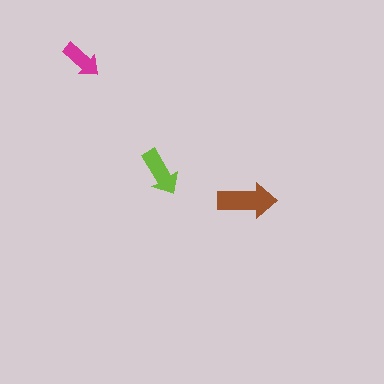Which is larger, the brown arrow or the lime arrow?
The brown one.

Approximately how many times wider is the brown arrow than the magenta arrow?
About 1.5 times wider.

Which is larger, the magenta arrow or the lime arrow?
The lime one.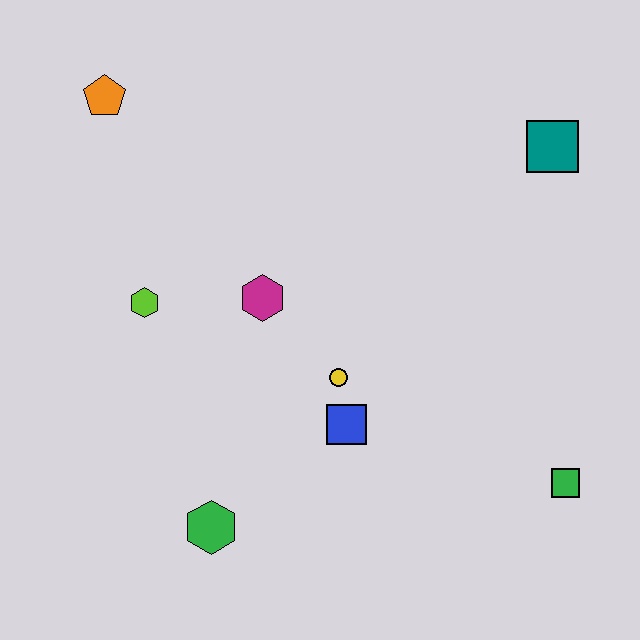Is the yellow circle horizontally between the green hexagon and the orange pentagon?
No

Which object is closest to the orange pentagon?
The lime hexagon is closest to the orange pentagon.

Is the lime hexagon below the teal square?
Yes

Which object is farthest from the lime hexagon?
The green square is farthest from the lime hexagon.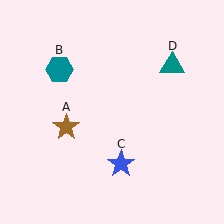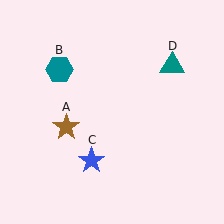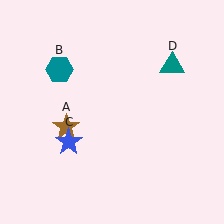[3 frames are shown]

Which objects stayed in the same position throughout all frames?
Brown star (object A) and teal hexagon (object B) and teal triangle (object D) remained stationary.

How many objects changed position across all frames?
1 object changed position: blue star (object C).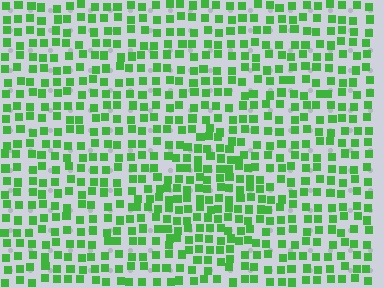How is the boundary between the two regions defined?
The boundary is defined by a change in element density (approximately 1.5x ratio). All elements are the same color, size, and shape.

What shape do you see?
I see a diamond.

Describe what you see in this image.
The image contains small green elements arranged at two different densities. A diamond-shaped region is visible where the elements are more densely packed than the surrounding area.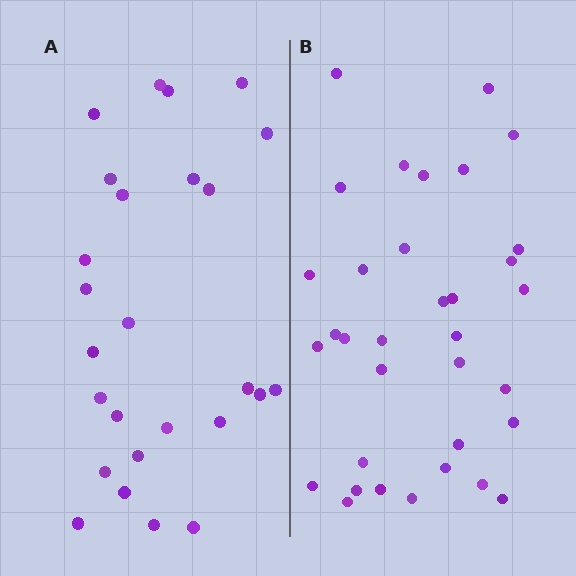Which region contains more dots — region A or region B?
Region B (the right region) has more dots.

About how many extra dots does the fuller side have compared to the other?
Region B has roughly 8 or so more dots than region A.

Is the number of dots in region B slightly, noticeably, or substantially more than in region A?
Region B has noticeably more, but not dramatically so. The ratio is roughly 1.3 to 1.